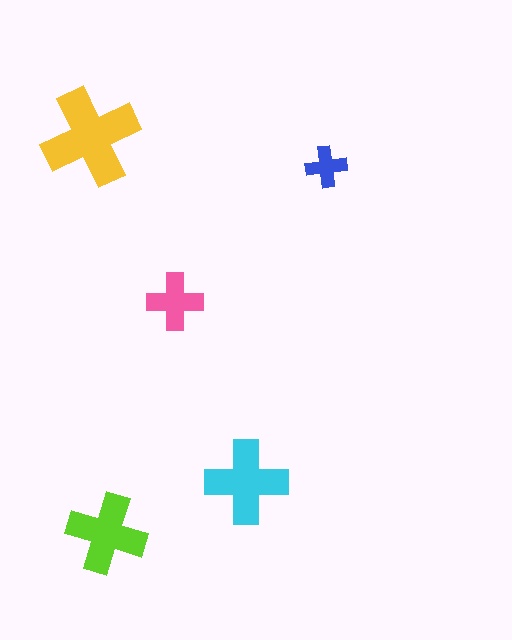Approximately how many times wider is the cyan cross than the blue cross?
About 2 times wider.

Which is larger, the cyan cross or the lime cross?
The cyan one.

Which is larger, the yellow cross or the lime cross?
The yellow one.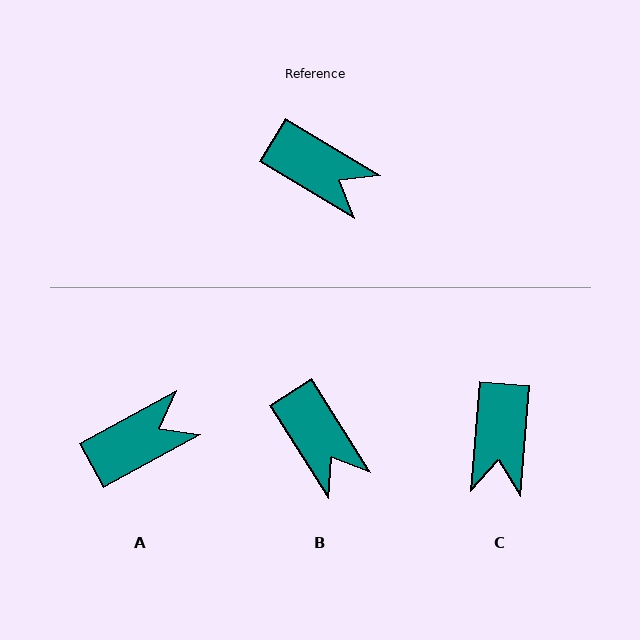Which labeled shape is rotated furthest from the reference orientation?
C, about 64 degrees away.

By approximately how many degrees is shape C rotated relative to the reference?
Approximately 64 degrees clockwise.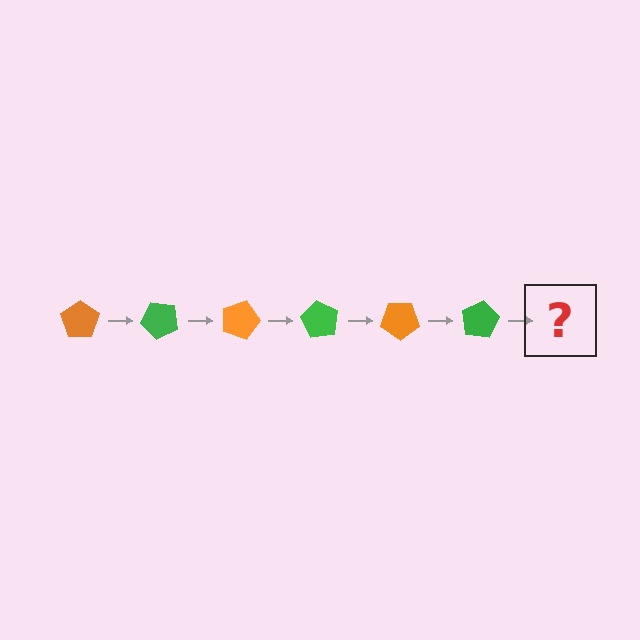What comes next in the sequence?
The next element should be an orange pentagon, rotated 270 degrees from the start.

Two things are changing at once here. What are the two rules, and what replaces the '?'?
The two rules are that it rotates 45 degrees each step and the color cycles through orange and green. The '?' should be an orange pentagon, rotated 270 degrees from the start.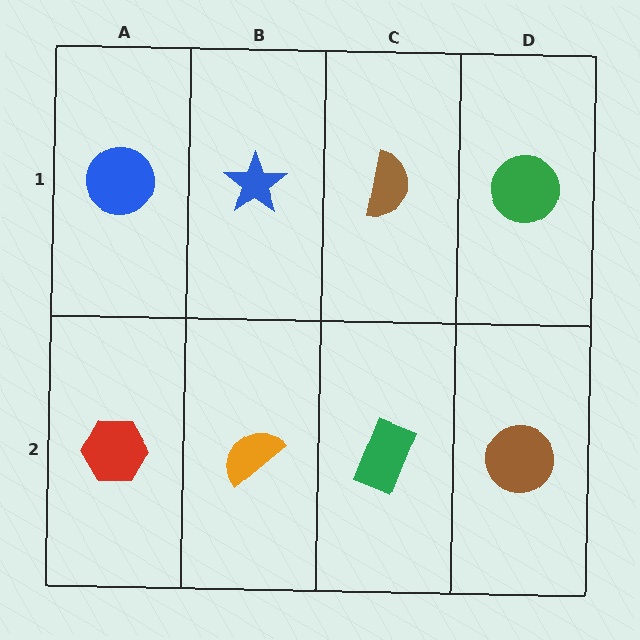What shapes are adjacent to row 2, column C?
A brown semicircle (row 1, column C), an orange semicircle (row 2, column B), a brown circle (row 2, column D).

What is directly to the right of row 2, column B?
A green rectangle.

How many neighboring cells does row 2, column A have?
2.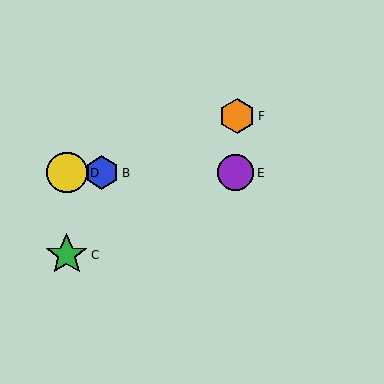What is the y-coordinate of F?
Object F is at y≈116.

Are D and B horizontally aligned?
Yes, both are at y≈173.